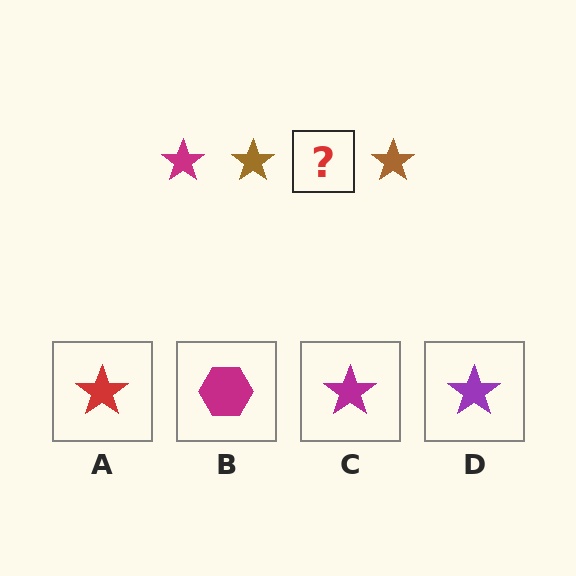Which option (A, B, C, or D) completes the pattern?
C.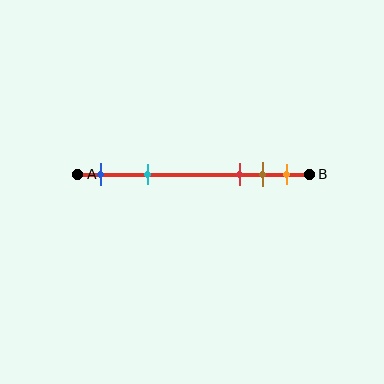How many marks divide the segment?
There are 5 marks dividing the segment.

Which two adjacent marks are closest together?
The brown and orange marks are the closest adjacent pair.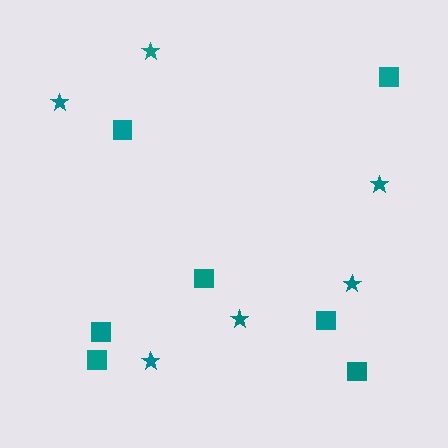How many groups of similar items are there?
There are 2 groups: one group of stars (6) and one group of squares (7).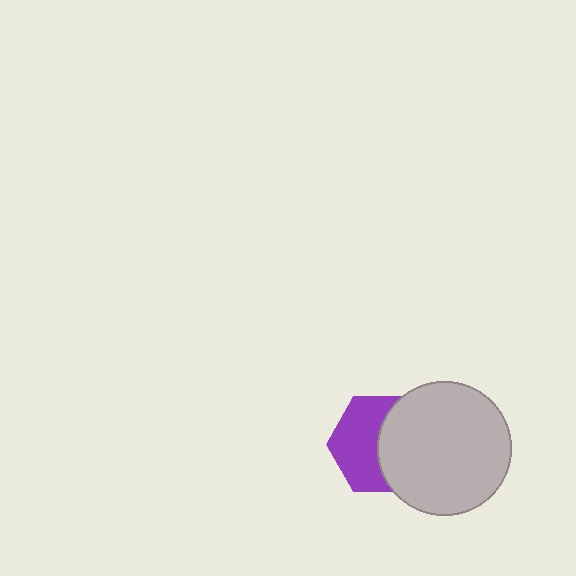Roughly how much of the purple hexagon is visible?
About half of it is visible (roughly 53%).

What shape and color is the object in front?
The object in front is a light gray circle.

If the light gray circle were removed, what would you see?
You would see the complete purple hexagon.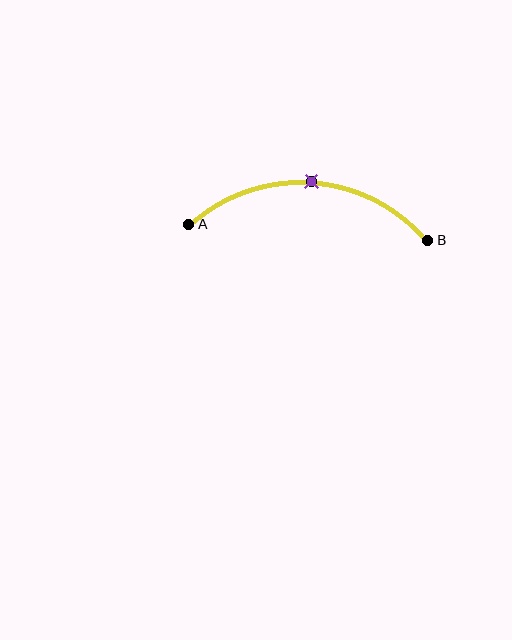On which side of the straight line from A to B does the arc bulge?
The arc bulges above the straight line connecting A and B.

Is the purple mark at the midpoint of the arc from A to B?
Yes. The purple mark lies on the arc at equal arc-length from both A and B — it is the arc midpoint.